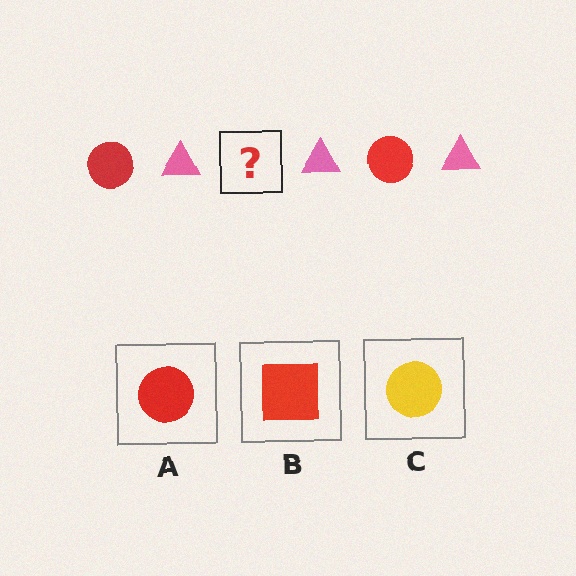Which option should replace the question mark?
Option A.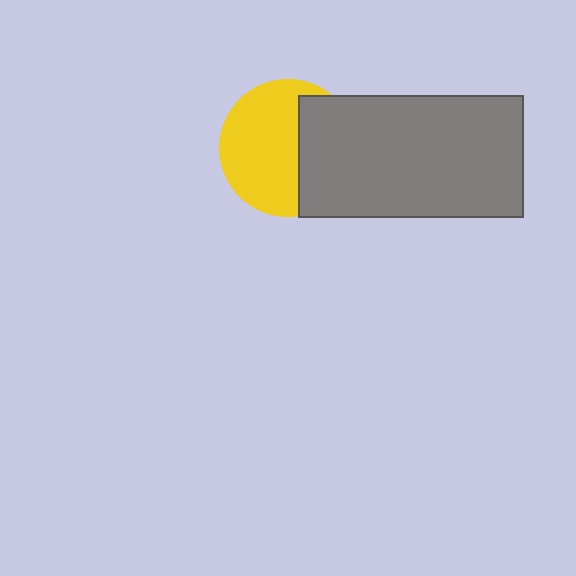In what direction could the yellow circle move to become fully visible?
The yellow circle could move left. That would shift it out from behind the gray rectangle entirely.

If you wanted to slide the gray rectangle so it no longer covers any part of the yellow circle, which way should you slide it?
Slide it right — that is the most direct way to separate the two shapes.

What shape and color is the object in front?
The object in front is a gray rectangle.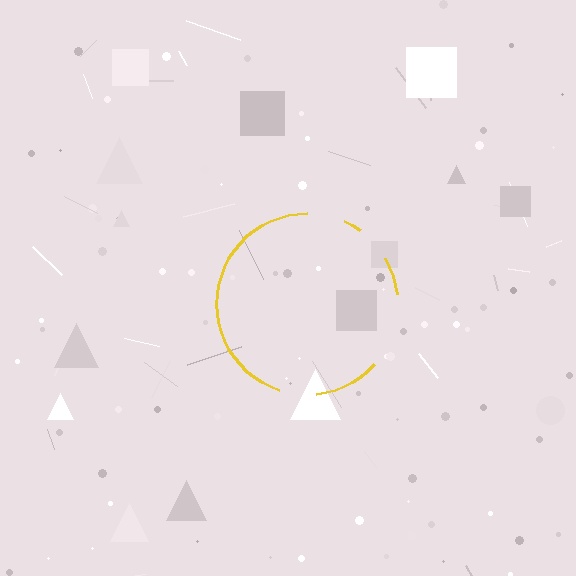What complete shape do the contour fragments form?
The contour fragments form a circle.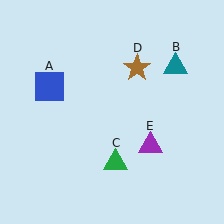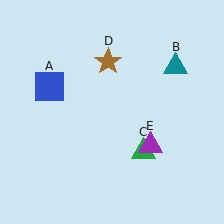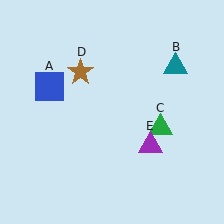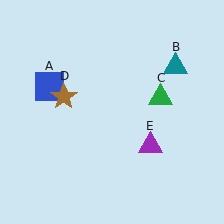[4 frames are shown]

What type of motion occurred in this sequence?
The green triangle (object C), brown star (object D) rotated counterclockwise around the center of the scene.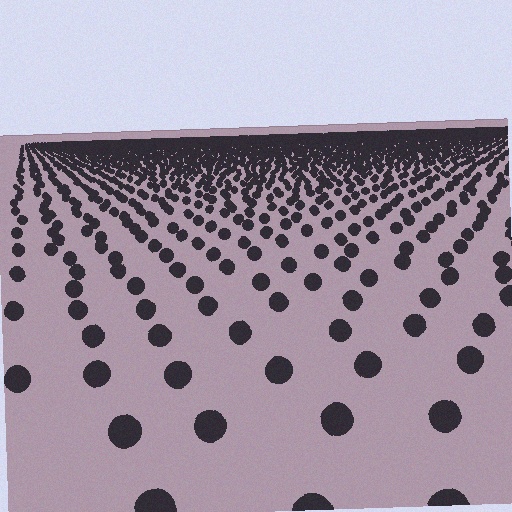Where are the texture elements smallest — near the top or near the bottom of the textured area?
Near the top.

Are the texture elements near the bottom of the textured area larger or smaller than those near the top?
Larger. Near the bottom, elements are closer to the viewer and appear at a bigger on-screen size.